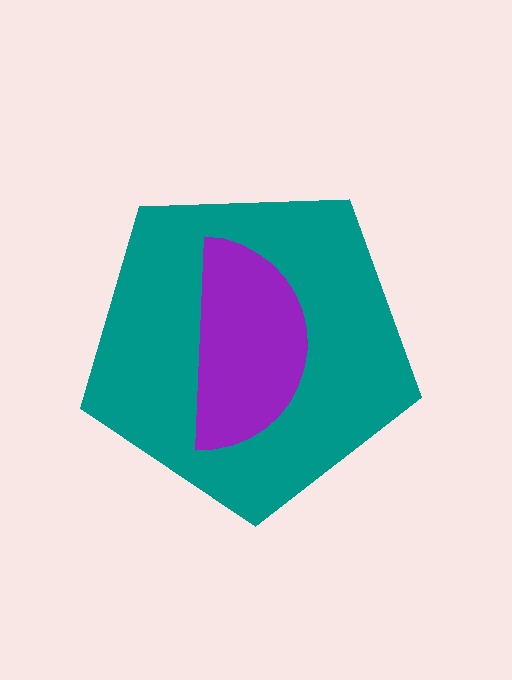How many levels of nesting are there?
2.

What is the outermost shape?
The teal pentagon.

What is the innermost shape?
The purple semicircle.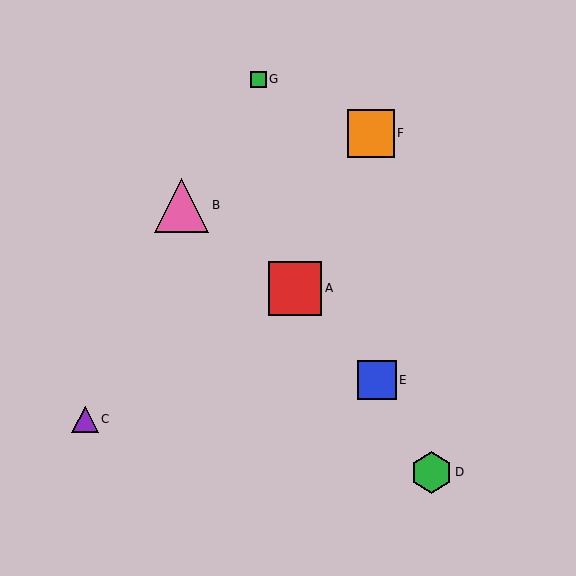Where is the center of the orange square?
The center of the orange square is at (371, 133).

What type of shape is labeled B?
Shape B is a pink triangle.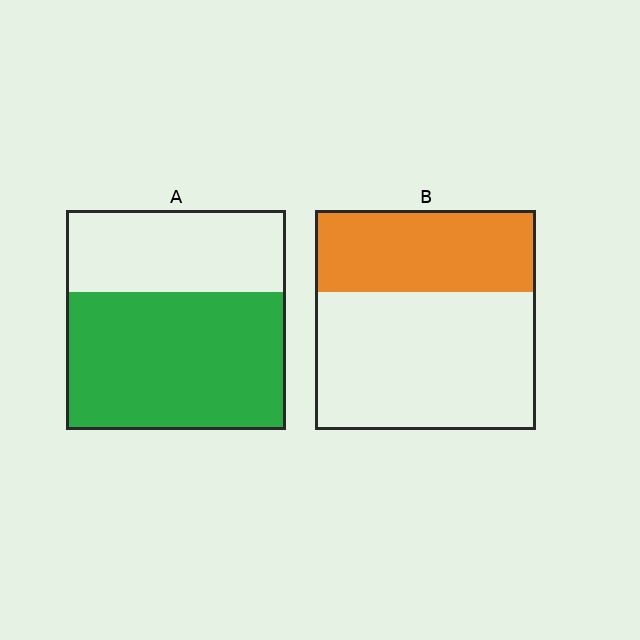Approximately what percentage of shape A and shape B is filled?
A is approximately 65% and B is approximately 35%.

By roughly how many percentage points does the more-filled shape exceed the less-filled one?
By roughly 25 percentage points (A over B).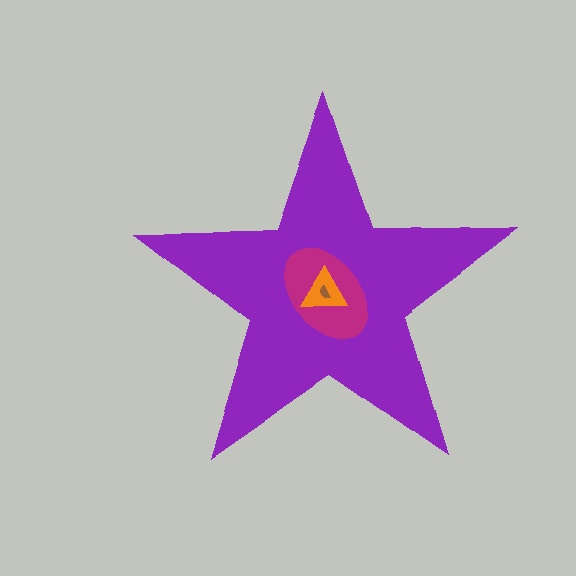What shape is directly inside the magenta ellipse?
The orange triangle.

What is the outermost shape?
The purple star.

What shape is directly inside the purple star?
The magenta ellipse.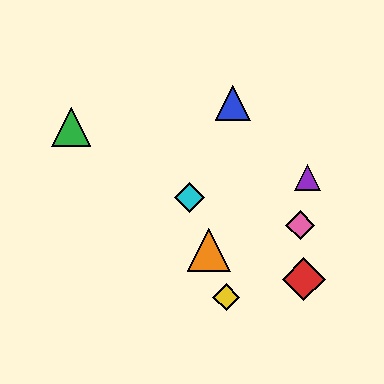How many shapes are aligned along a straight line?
3 shapes (the yellow diamond, the orange triangle, the cyan diamond) are aligned along a straight line.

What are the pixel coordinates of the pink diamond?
The pink diamond is at (300, 225).